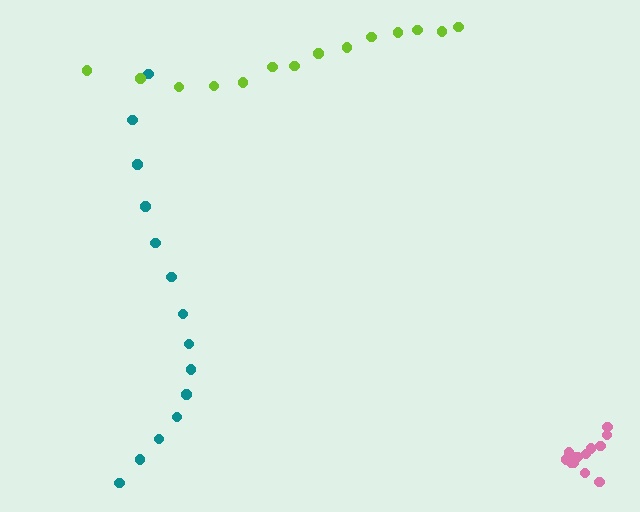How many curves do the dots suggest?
There are 3 distinct paths.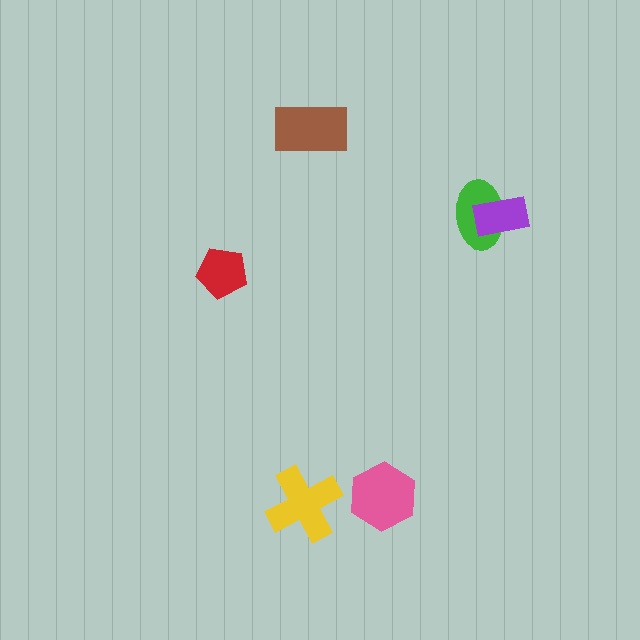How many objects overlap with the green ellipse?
1 object overlaps with the green ellipse.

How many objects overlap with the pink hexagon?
0 objects overlap with the pink hexagon.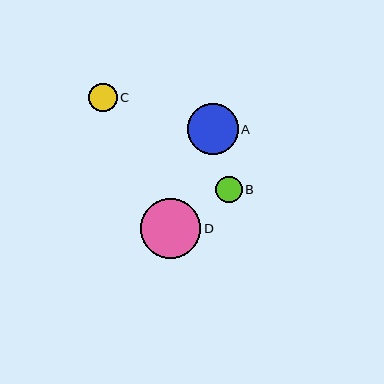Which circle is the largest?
Circle D is the largest with a size of approximately 60 pixels.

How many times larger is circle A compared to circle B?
Circle A is approximately 1.9 times the size of circle B.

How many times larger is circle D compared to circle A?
Circle D is approximately 1.2 times the size of circle A.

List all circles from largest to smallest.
From largest to smallest: D, A, C, B.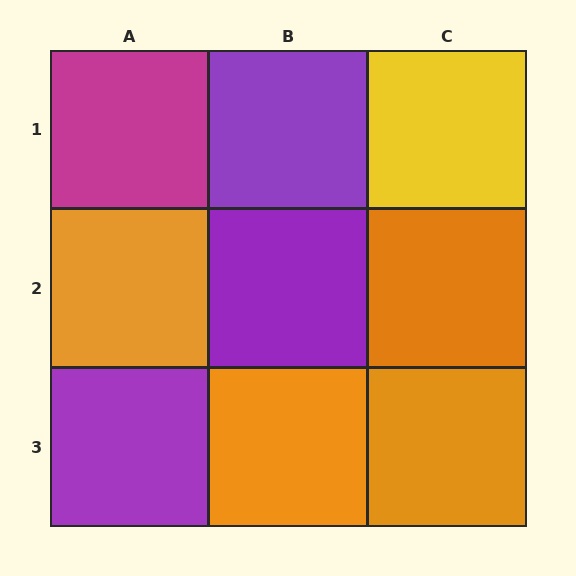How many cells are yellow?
1 cell is yellow.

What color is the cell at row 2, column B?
Purple.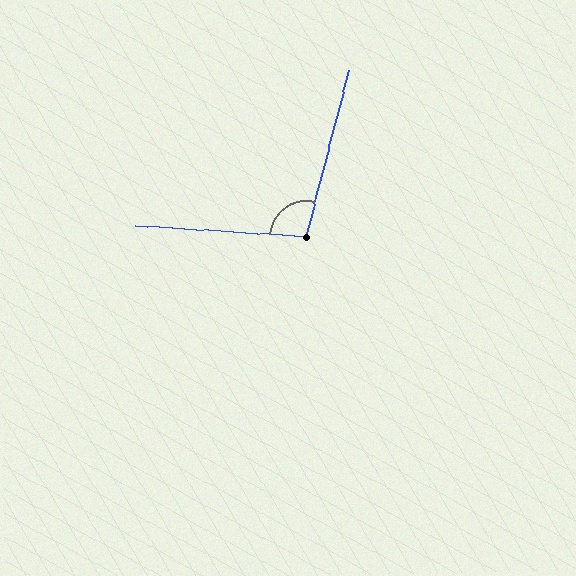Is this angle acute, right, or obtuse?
It is obtuse.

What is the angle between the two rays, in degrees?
Approximately 101 degrees.